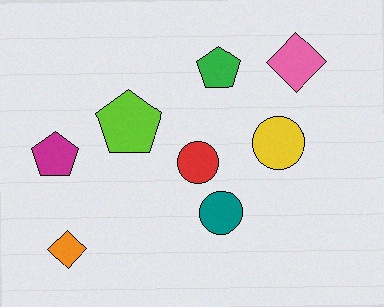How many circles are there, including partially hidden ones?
There are 3 circles.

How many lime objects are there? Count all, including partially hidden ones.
There is 1 lime object.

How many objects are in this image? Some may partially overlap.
There are 8 objects.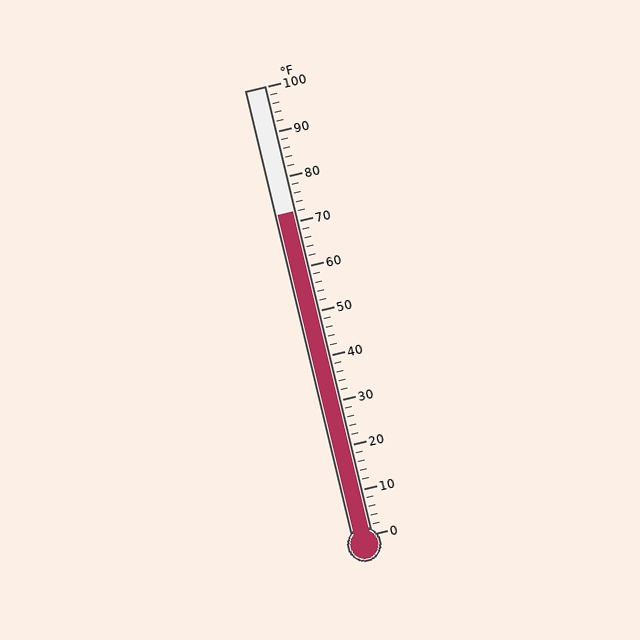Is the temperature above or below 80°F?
The temperature is below 80°F.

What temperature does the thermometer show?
The thermometer shows approximately 72°F.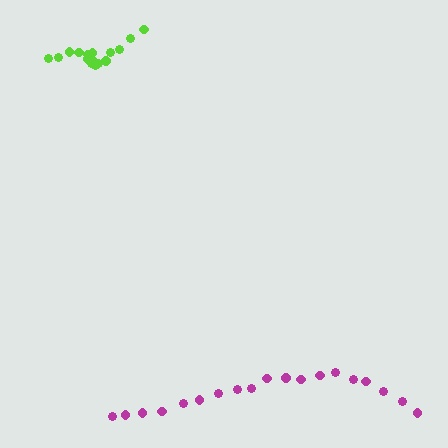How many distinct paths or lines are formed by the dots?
There are 2 distinct paths.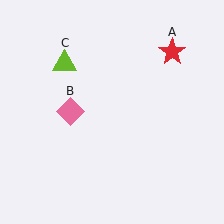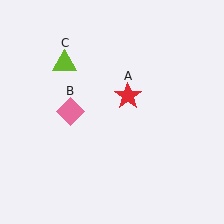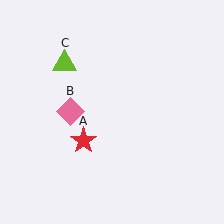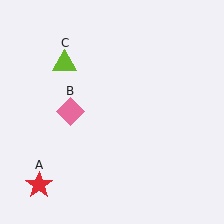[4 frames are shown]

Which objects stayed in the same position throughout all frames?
Pink diamond (object B) and lime triangle (object C) remained stationary.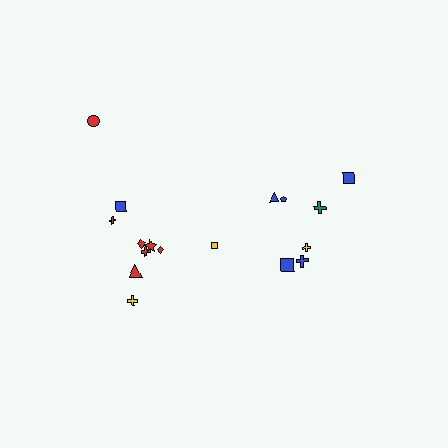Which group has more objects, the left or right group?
The left group.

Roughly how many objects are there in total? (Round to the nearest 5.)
Roughly 15 objects in total.